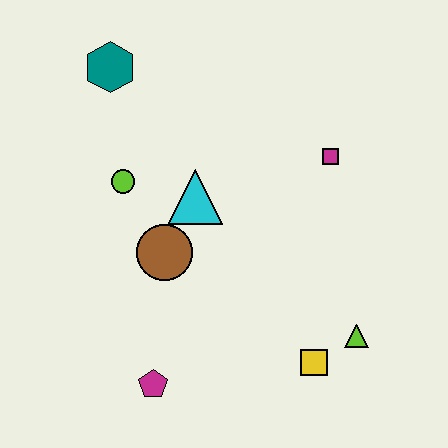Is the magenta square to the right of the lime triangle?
No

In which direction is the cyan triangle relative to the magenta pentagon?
The cyan triangle is above the magenta pentagon.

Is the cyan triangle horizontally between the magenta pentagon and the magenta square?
Yes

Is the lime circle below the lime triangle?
No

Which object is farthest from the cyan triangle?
The lime triangle is farthest from the cyan triangle.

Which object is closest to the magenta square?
The cyan triangle is closest to the magenta square.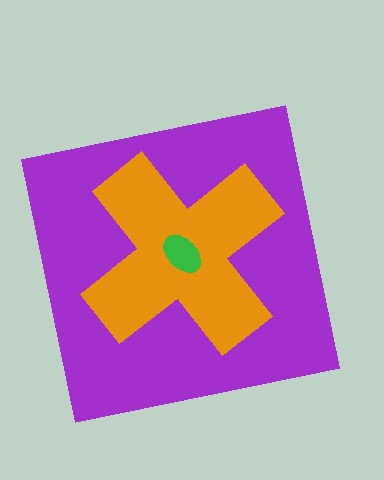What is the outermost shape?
The purple square.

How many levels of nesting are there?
3.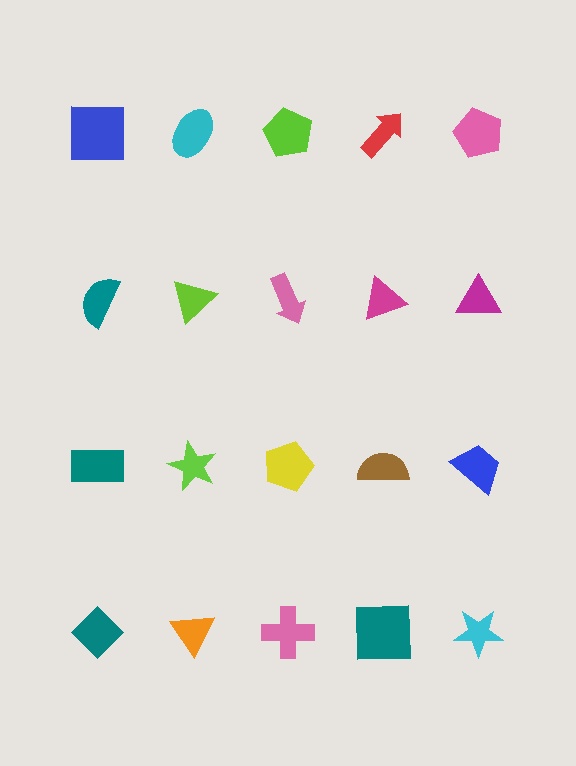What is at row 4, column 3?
A pink cross.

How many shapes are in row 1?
5 shapes.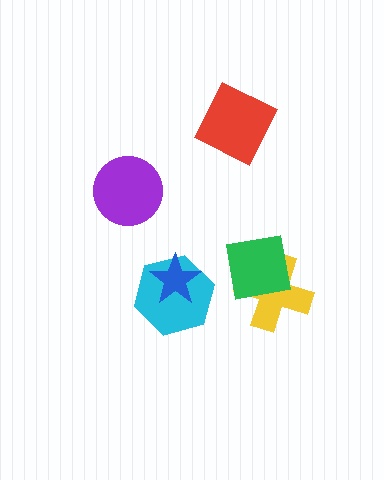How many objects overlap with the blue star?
1 object overlaps with the blue star.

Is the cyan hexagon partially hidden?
Yes, it is partially covered by another shape.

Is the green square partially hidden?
No, no other shape covers it.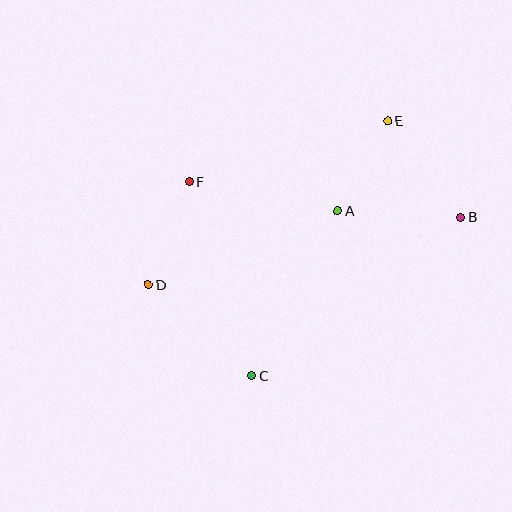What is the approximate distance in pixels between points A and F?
The distance between A and F is approximately 152 pixels.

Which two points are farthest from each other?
Points B and D are farthest from each other.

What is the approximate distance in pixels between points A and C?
The distance between A and C is approximately 186 pixels.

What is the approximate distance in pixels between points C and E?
The distance between C and E is approximately 288 pixels.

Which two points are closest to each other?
Points A and E are closest to each other.